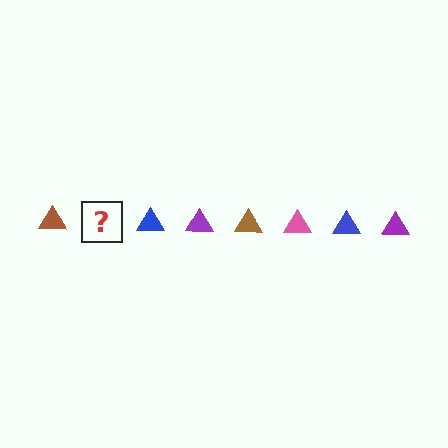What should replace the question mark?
The question mark should be replaced with a pink triangle.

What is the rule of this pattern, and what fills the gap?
The rule is that the pattern cycles through brown, pink, blue, purple triangles. The gap should be filled with a pink triangle.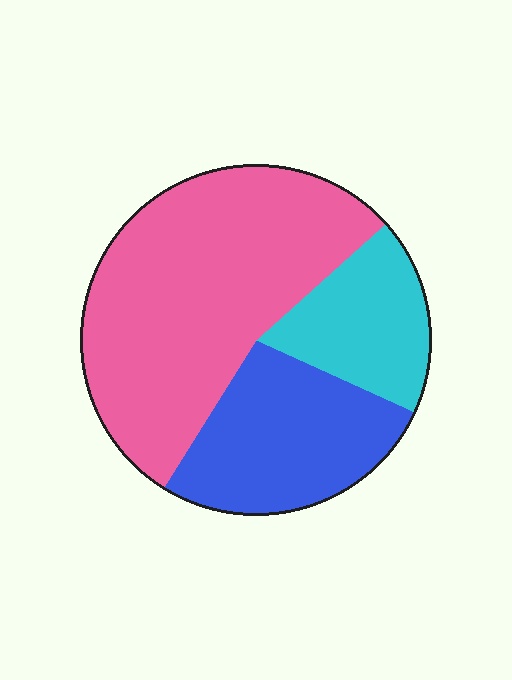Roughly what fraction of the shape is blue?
Blue takes up between a quarter and a half of the shape.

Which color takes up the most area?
Pink, at roughly 55%.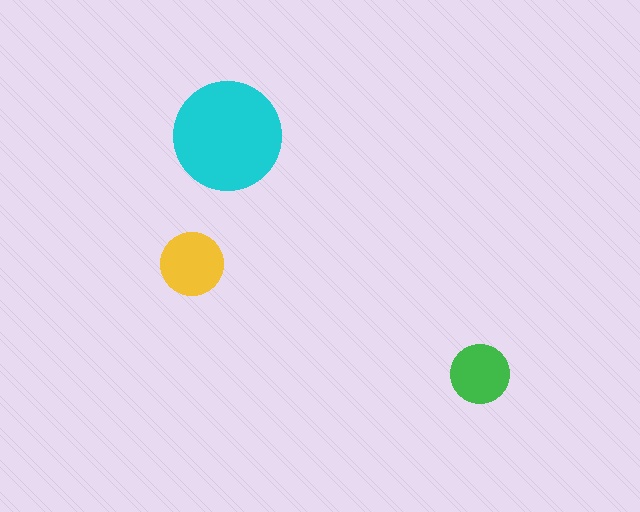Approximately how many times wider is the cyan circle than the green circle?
About 2 times wider.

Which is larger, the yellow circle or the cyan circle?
The cyan one.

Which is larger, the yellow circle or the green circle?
The yellow one.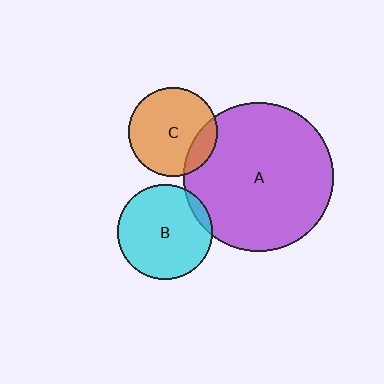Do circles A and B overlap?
Yes.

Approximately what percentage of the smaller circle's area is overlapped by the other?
Approximately 5%.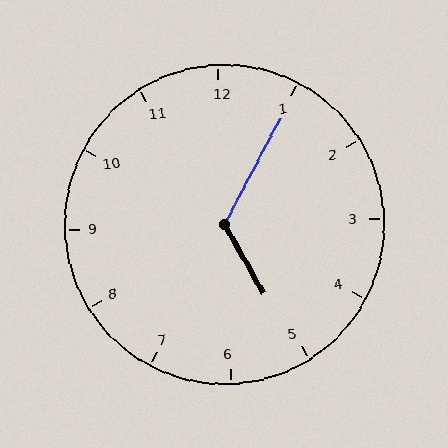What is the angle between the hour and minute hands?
Approximately 122 degrees.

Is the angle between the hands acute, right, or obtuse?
It is obtuse.